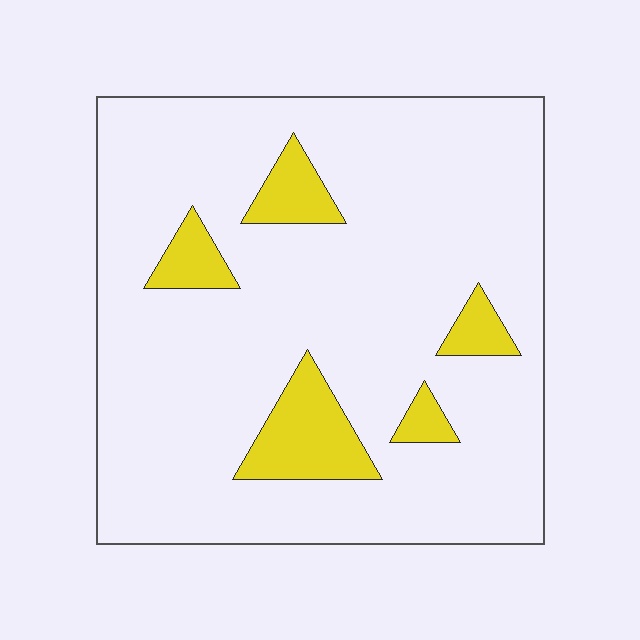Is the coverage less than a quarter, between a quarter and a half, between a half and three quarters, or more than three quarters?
Less than a quarter.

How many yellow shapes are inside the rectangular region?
5.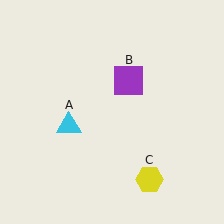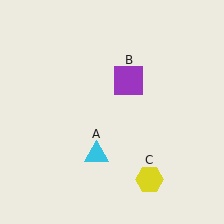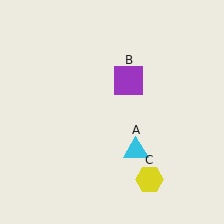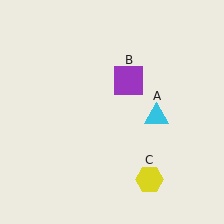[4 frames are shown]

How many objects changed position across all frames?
1 object changed position: cyan triangle (object A).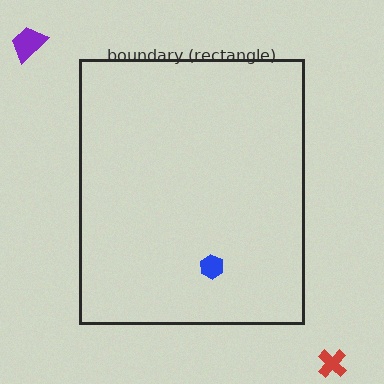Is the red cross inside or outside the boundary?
Outside.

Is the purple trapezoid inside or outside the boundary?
Outside.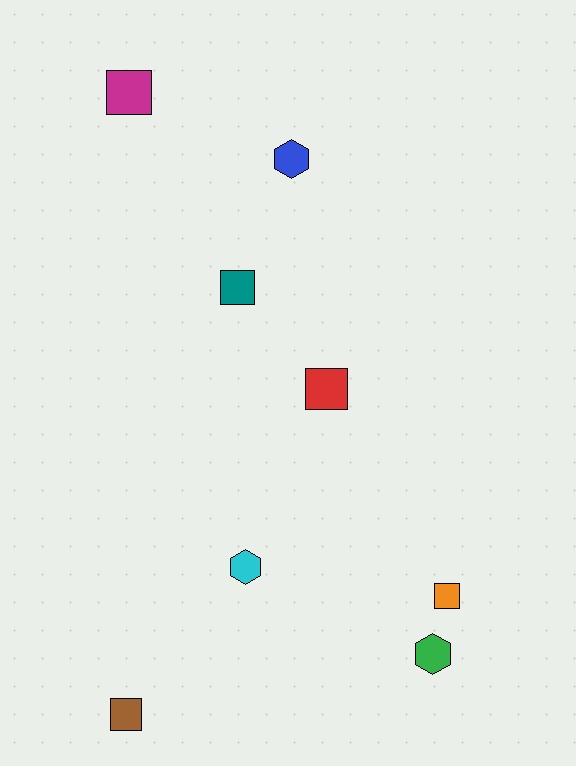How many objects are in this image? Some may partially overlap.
There are 8 objects.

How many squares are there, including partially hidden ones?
There are 5 squares.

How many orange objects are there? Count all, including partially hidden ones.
There is 1 orange object.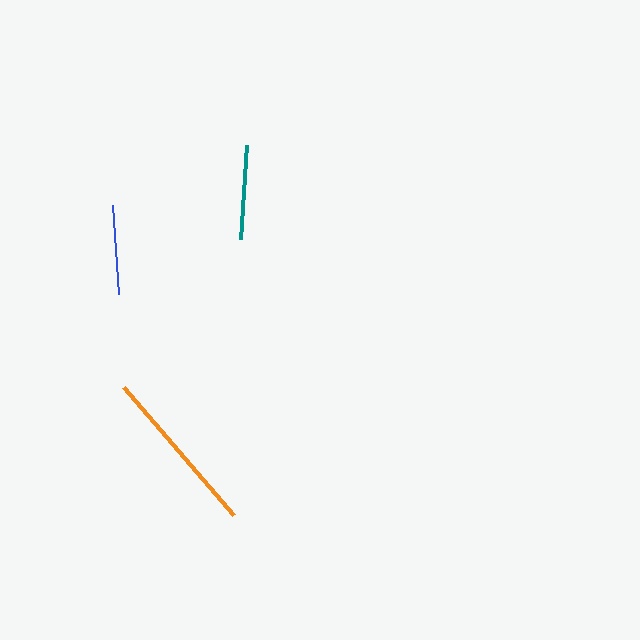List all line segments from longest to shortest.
From longest to shortest: orange, teal, blue.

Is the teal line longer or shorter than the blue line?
The teal line is longer than the blue line.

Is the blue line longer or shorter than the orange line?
The orange line is longer than the blue line.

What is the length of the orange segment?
The orange segment is approximately 169 pixels long.